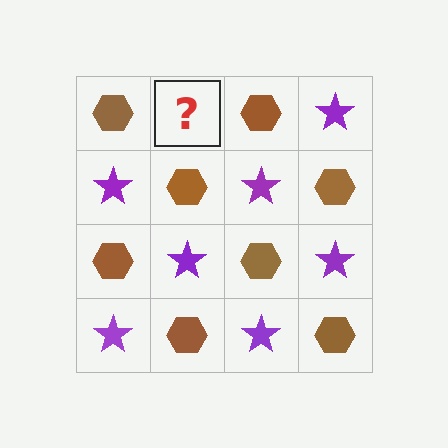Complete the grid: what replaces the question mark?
The question mark should be replaced with a purple star.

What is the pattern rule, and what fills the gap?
The rule is that it alternates brown hexagon and purple star in a checkerboard pattern. The gap should be filled with a purple star.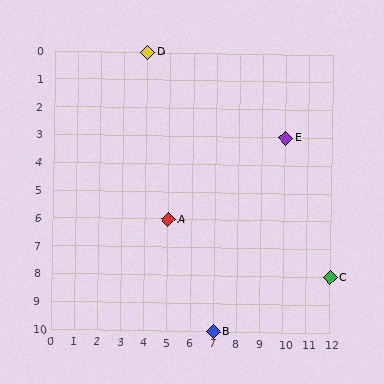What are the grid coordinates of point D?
Point D is at grid coordinates (4, 0).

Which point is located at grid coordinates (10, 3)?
Point E is at (10, 3).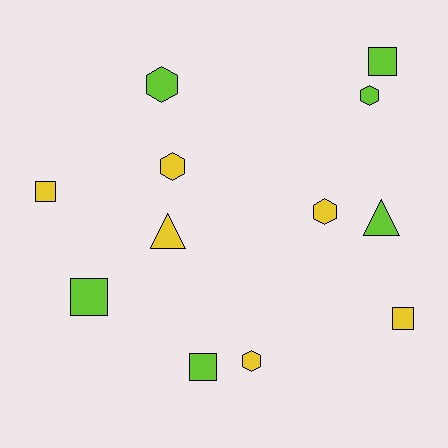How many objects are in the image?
There are 12 objects.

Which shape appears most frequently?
Square, with 5 objects.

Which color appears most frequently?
Lime, with 6 objects.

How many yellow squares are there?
There are 2 yellow squares.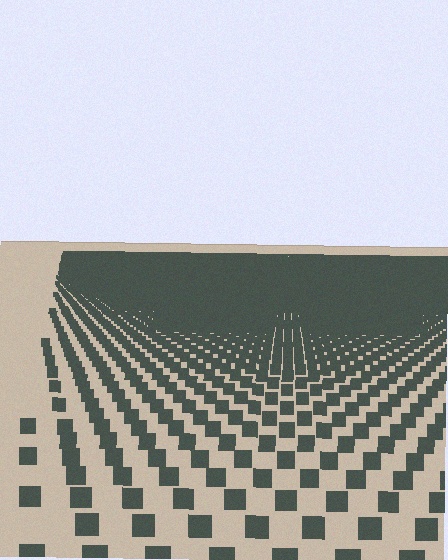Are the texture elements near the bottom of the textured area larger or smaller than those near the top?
Larger. Near the bottom, elements are closer to the viewer and appear at a bigger on-screen size.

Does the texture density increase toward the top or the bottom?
Density increases toward the top.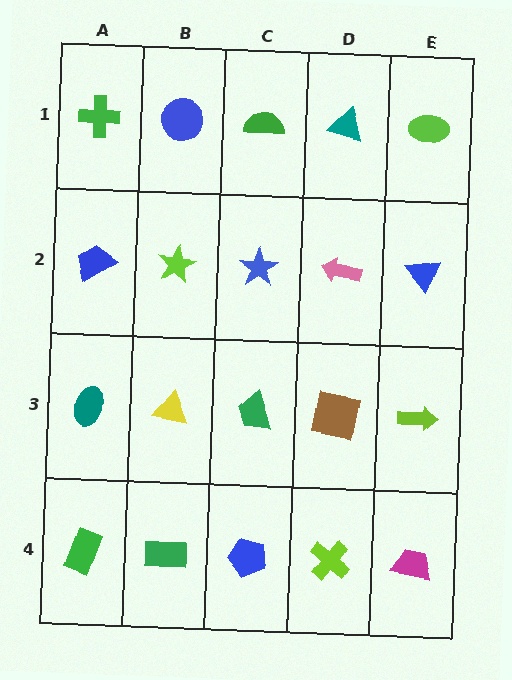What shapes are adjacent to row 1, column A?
A blue trapezoid (row 2, column A), a blue circle (row 1, column B).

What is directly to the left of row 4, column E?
A lime cross.